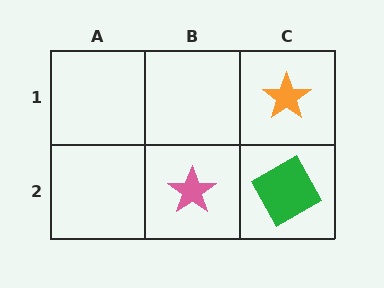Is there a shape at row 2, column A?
No, that cell is empty.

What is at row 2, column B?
A pink star.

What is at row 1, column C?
An orange star.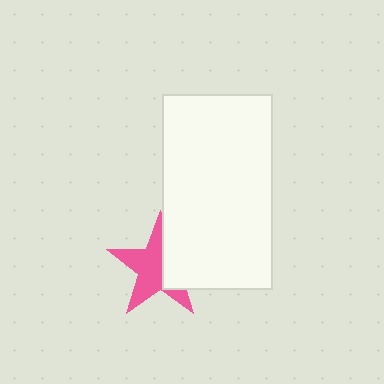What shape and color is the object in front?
The object in front is a white rectangle.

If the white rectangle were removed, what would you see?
You would see the complete pink star.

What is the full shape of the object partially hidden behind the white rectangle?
The partially hidden object is a pink star.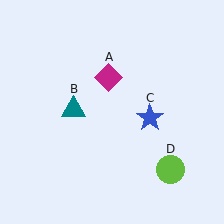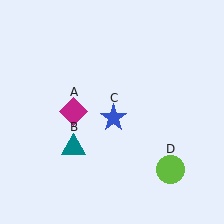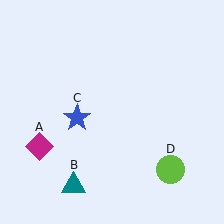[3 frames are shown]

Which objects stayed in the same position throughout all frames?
Lime circle (object D) remained stationary.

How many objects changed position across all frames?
3 objects changed position: magenta diamond (object A), teal triangle (object B), blue star (object C).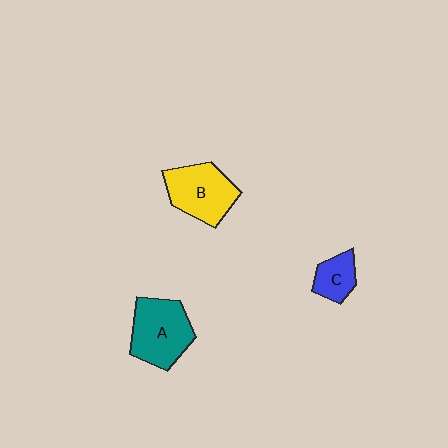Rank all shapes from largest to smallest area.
From largest to smallest: A (teal), B (yellow), C (blue).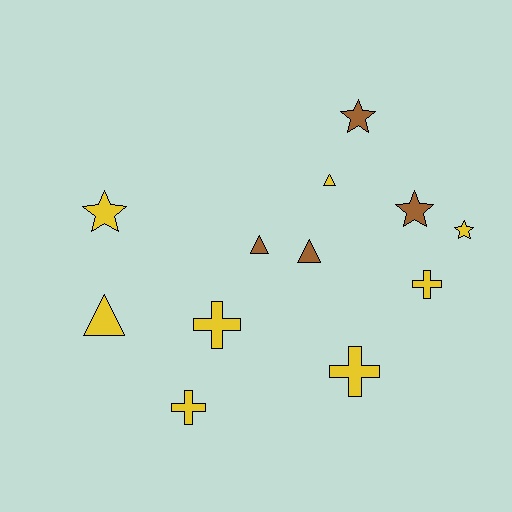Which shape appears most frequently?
Triangle, with 4 objects.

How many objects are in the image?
There are 12 objects.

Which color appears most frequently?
Yellow, with 8 objects.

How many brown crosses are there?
There are no brown crosses.